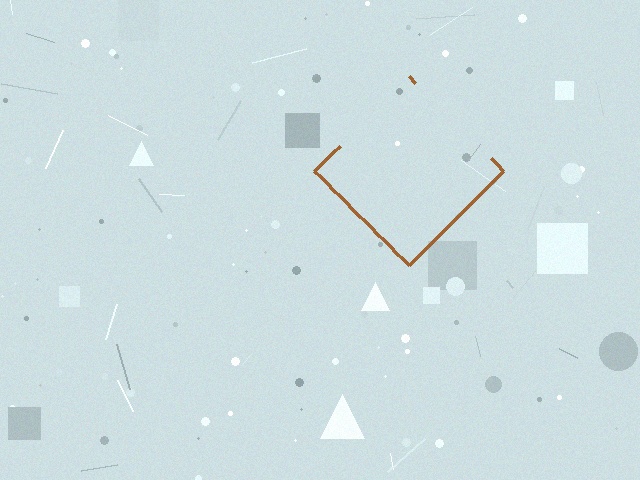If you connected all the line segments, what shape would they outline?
They would outline a diamond.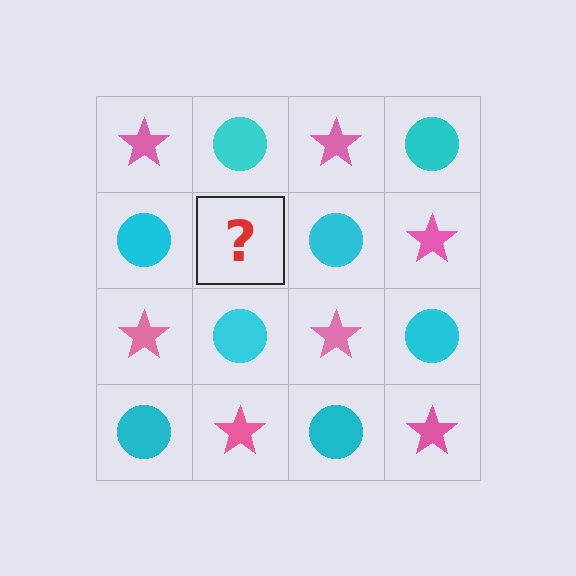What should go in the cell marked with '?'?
The missing cell should contain a pink star.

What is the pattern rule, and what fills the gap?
The rule is that it alternates pink star and cyan circle in a checkerboard pattern. The gap should be filled with a pink star.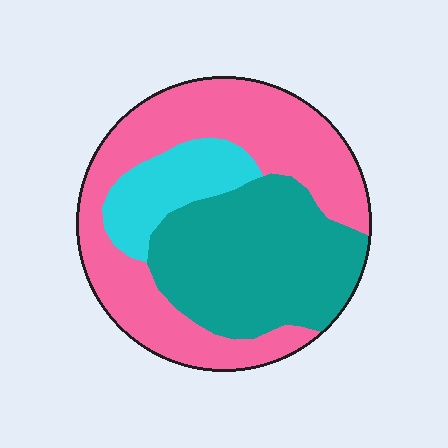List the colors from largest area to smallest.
From largest to smallest: pink, teal, cyan.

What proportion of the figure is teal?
Teal covers roughly 40% of the figure.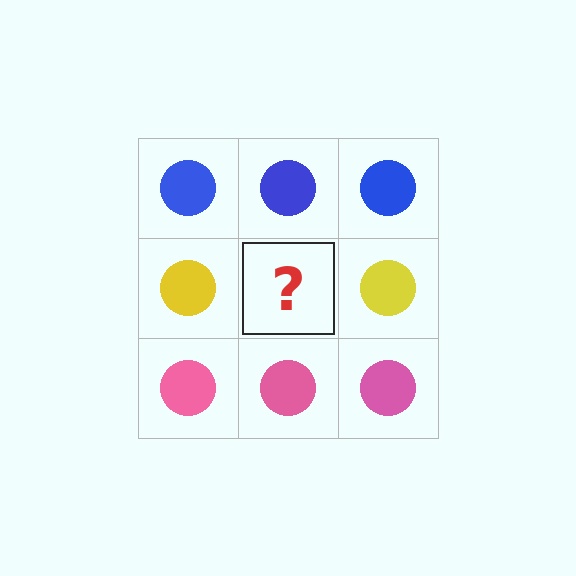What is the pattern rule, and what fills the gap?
The rule is that each row has a consistent color. The gap should be filled with a yellow circle.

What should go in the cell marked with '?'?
The missing cell should contain a yellow circle.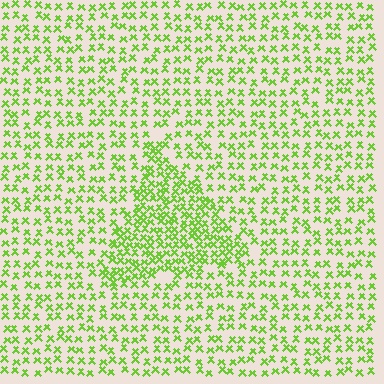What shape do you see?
I see a triangle.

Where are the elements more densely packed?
The elements are more densely packed inside the triangle boundary.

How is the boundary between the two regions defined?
The boundary is defined by a change in element density (approximately 1.9x ratio). All elements are the same color, size, and shape.